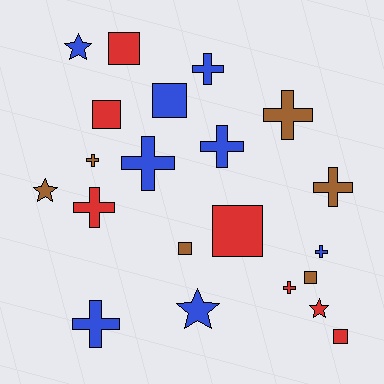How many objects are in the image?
There are 21 objects.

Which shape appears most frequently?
Cross, with 10 objects.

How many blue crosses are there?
There are 5 blue crosses.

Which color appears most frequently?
Blue, with 8 objects.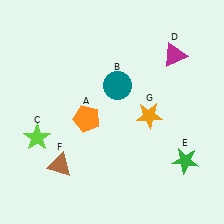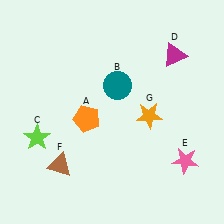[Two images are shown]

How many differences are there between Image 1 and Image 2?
There is 1 difference between the two images.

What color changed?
The star (E) changed from green in Image 1 to pink in Image 2.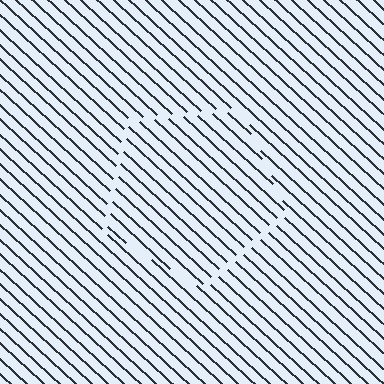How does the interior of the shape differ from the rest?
The interior of the shape contains the same grating, shifted by half a period — the contour is defined by the phase discontinuity where line-ends from the inner and outer gratings abut.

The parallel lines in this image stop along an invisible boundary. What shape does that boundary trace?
An illusory pentagon. The interior of the shape contains the same grating, shifted by half a period — the contour is defined by the phase discontinuity where line-ends from the inner and outer gratings abut.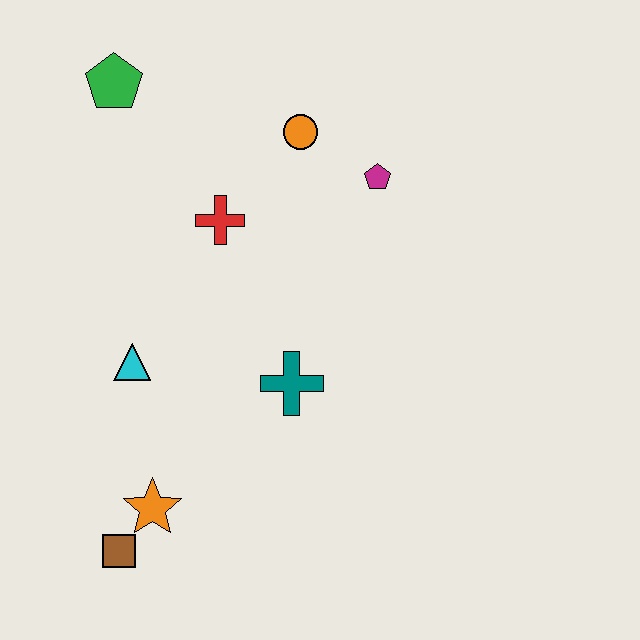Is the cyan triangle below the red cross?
Yes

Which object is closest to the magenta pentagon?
The orange circle is closest to the magenta pentagon.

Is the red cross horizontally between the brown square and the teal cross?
Yes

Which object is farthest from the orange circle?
The brown square is farthest from the orange circle.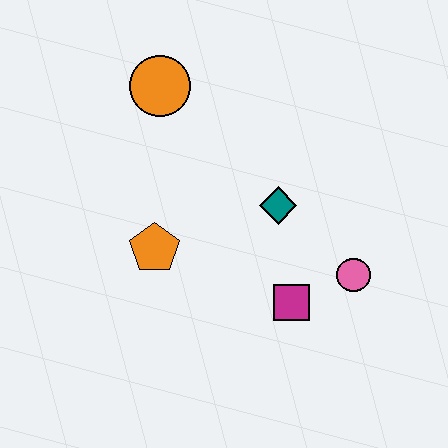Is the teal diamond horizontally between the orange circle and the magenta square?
Yes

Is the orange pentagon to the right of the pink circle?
No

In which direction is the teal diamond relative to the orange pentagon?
The teal diamond is to the right of the orange pentagon.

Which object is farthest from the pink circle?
The orange circle is farthest from the pink circle.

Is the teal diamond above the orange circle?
No